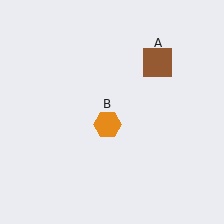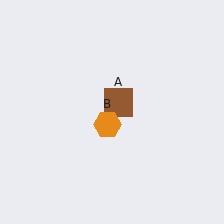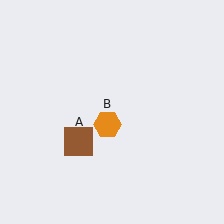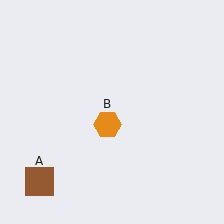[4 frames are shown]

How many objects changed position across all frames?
1 object changed position: brown square (object A).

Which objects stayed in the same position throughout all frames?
Orange hexagon (object B) remained stationary.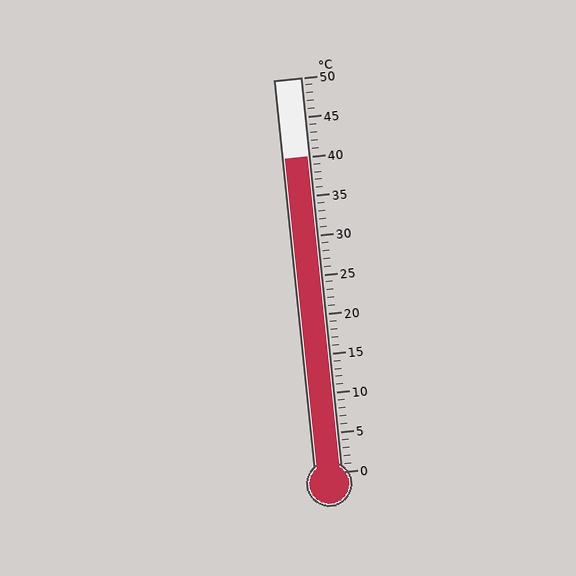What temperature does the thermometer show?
The thermometer shows approximately 40°C.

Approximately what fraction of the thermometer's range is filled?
The thermometer is filled to approximately 80% of its range.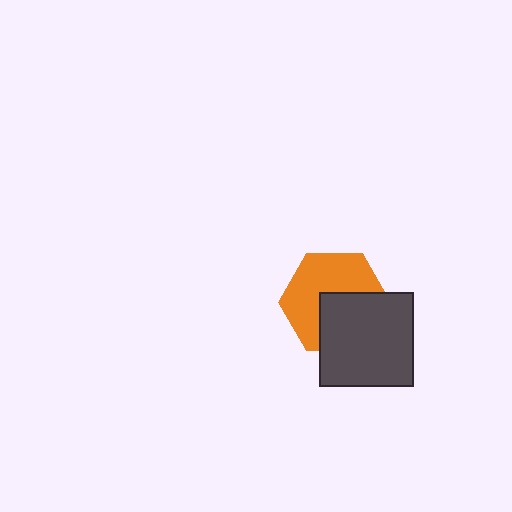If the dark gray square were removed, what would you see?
You would see the complete orange hexagon.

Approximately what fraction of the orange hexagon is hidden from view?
Roughly 43% of the orange hexagon is hidden behind the dark gray square.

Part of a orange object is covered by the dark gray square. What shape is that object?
It is a hexagon.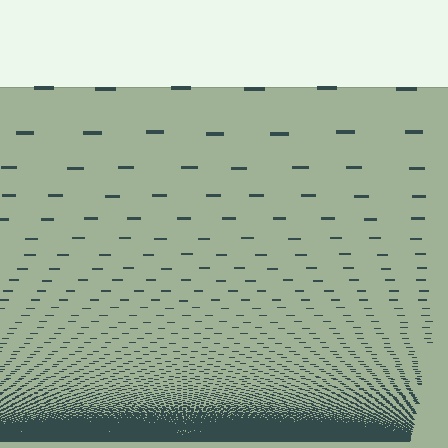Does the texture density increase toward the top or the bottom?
Density increases toward the bottom.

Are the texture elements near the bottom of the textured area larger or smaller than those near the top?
Smaller. The gradient is inverted — elements near the bottom are smaller and denser.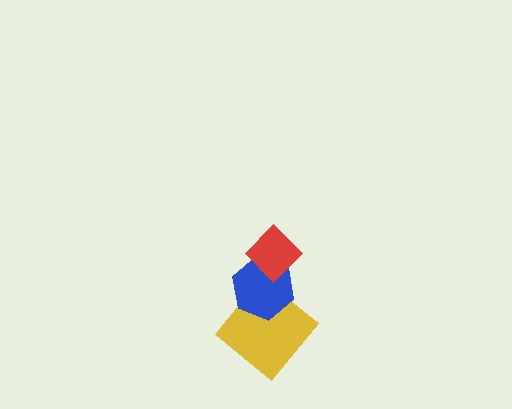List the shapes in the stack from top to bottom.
From top to bottom: the red diamond, the blue hexagon, the yellow diamond.